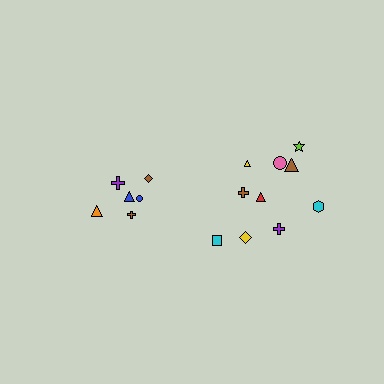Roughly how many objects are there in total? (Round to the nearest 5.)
Roughly 15 objects in total.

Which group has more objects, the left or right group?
The right group.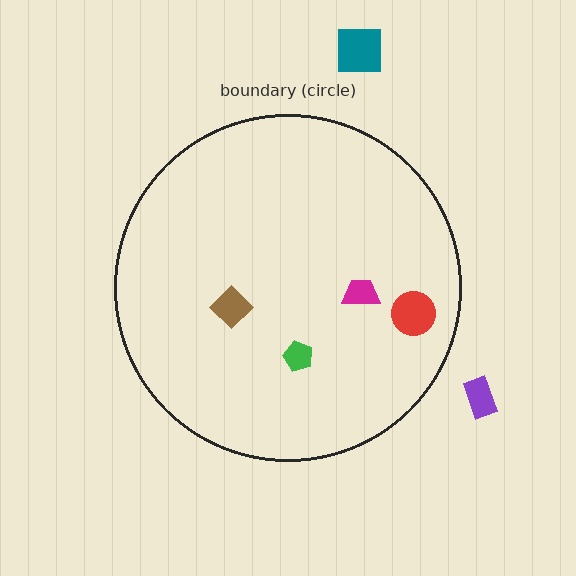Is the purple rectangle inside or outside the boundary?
Outside.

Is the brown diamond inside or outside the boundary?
Inside.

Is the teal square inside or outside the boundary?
Outside.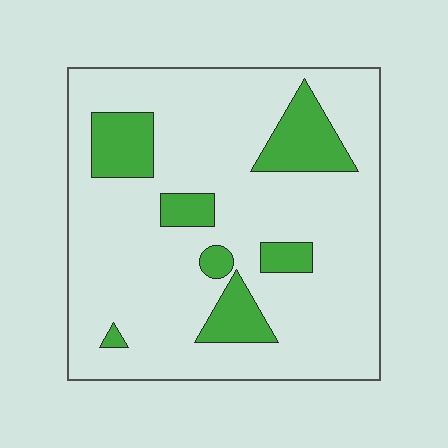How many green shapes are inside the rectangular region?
7.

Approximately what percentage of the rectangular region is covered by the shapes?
Approximately 20%.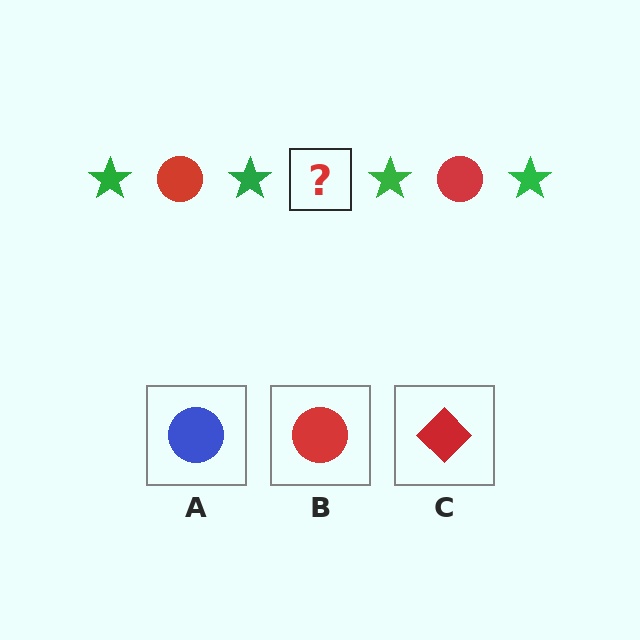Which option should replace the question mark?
Option B.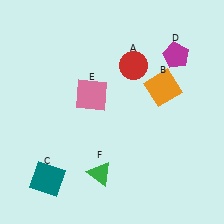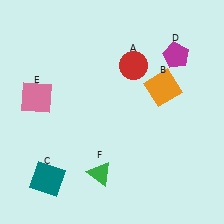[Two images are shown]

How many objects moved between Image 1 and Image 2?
1 object moved between the two images.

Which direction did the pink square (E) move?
The pink square (E) moved left.